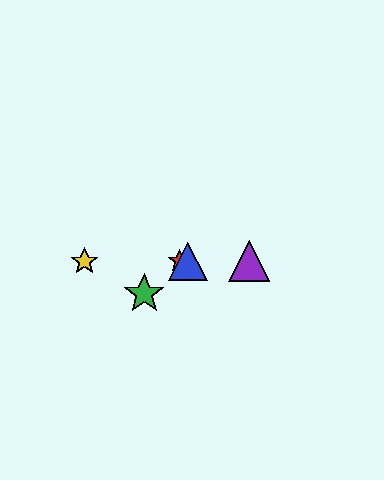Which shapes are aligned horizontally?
The red star, the blue triangle, the yellow star, the purple triangle are aligned horizontally.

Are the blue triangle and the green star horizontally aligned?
No, the blue triangle is at y≈261 and the green star is at y≈294.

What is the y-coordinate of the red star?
The red star is at y≈261.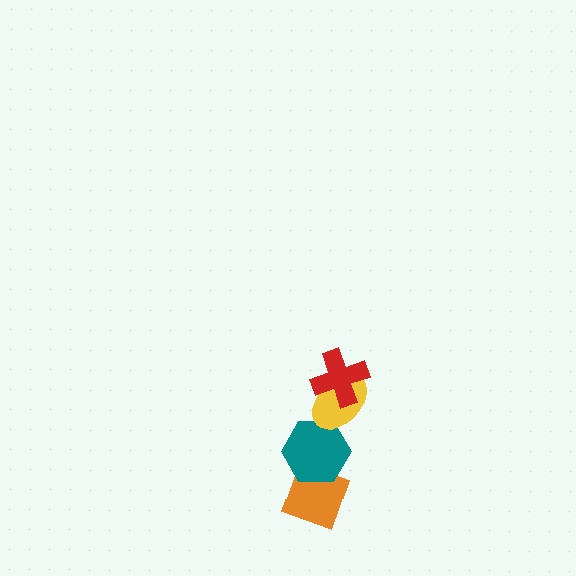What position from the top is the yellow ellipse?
The yellow ellipse is 2nd from the top.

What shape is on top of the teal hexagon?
The yellow ellipse is on top of the teal hexagon.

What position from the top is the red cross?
The red cross is 1st from the top.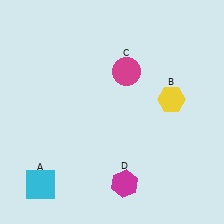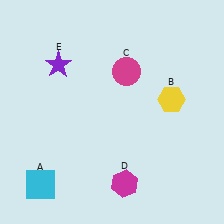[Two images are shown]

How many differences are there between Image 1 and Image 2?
There is 1 difference between the two images.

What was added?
A purple star (E) was added in Image 2.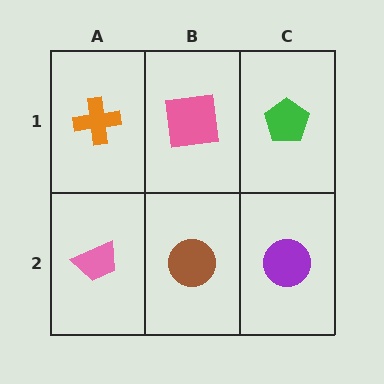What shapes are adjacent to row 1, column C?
A purple circle (row 2, column C), a pink square (row 1, column B).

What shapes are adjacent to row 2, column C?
A green pentagon (row 1, column C), a brown circle (row 2, column B).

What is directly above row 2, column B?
A pink square.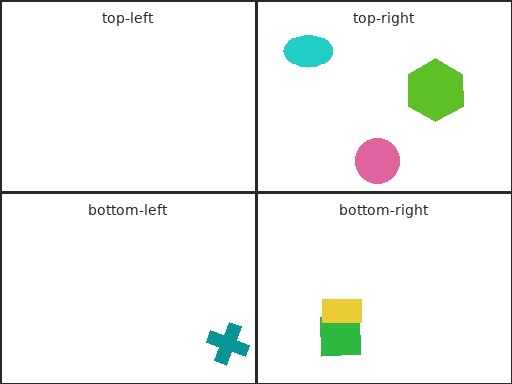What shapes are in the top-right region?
The lime hexagon, the pink circle, the cyan ellipse.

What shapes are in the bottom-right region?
The green square, the yellow rectangle.